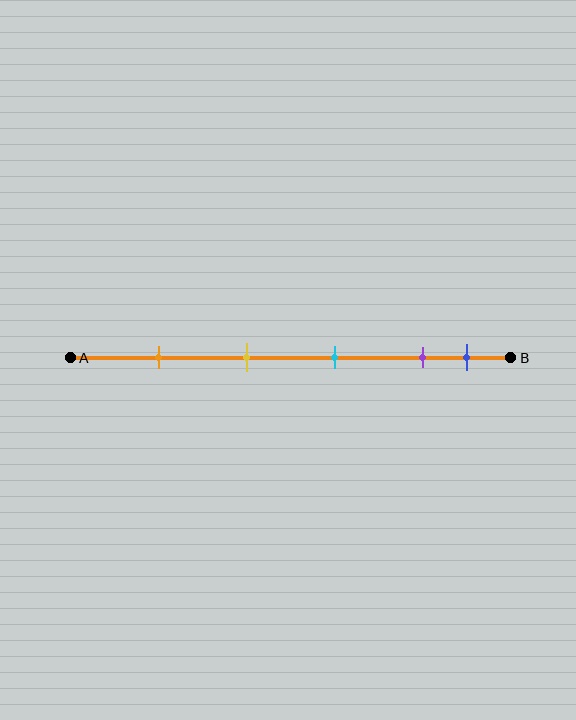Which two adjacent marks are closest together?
The purple and blue marks are the closest adjacent pair.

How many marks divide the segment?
There are 5 marks dividing the segment.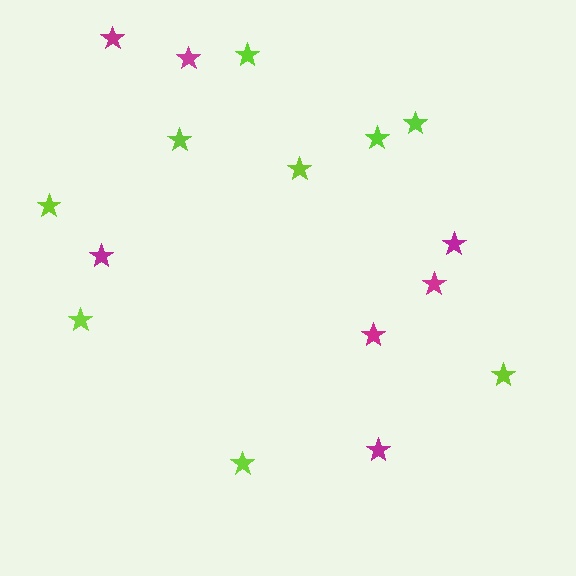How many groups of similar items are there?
There are 2 groups: one group of lime stars (9) and one group of magenta stars (7).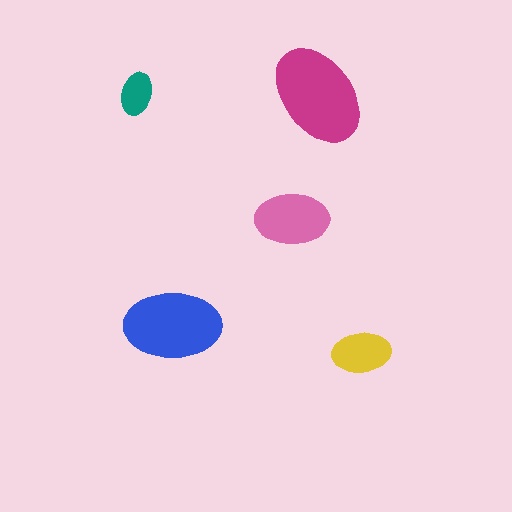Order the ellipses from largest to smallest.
the magenta one, the blue one, the pink one, the yellow one, the teal one.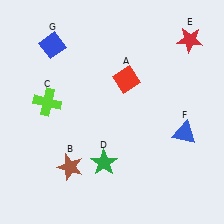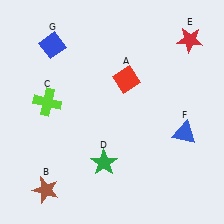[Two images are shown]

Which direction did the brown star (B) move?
The brown star (B) moved left.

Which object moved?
The brown star (B) moved left.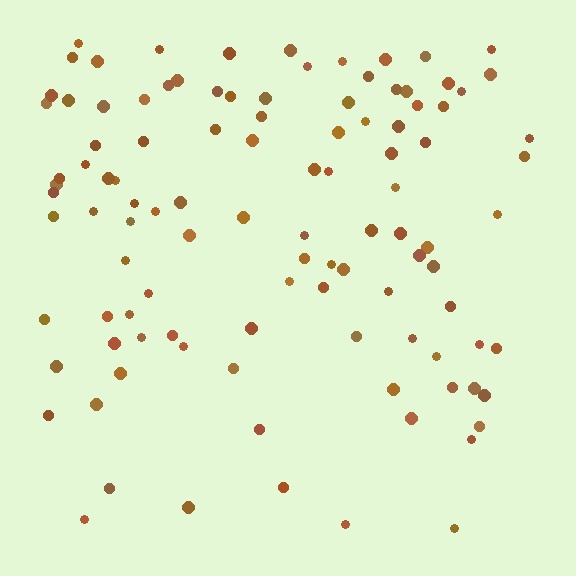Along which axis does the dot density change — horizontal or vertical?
Vertical.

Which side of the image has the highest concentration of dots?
The top.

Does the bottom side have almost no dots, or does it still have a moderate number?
Still a moderate number, just noticeably fewer than the top.